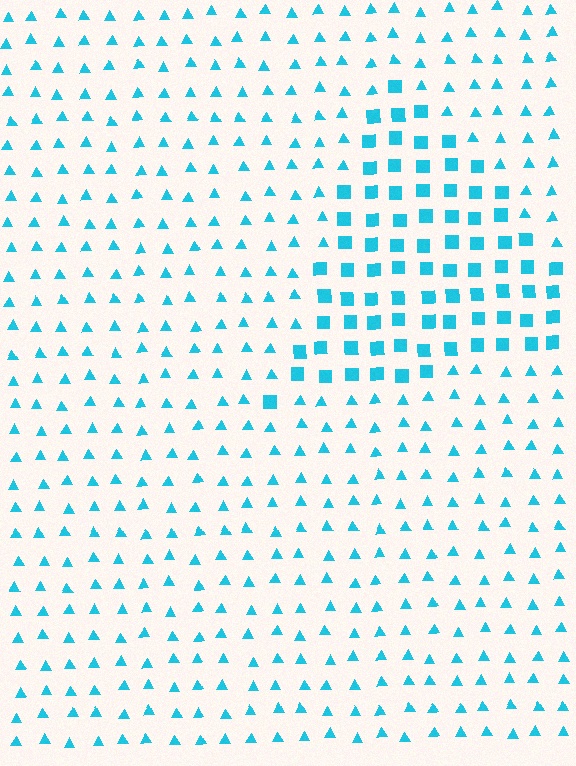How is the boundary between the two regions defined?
The boundary is defined by a change in element shape: squares inside vs. triangles outside. All elements share the same color and spacing.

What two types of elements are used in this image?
The image uses squares inside the triangle region and triangles outside it.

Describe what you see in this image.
The image is filled with small cyan elements arranged in a uniform grid. A triangle-shaped region contains squares, while the surrounding area contains triangles. The boundary is defined purely by the change in element shape.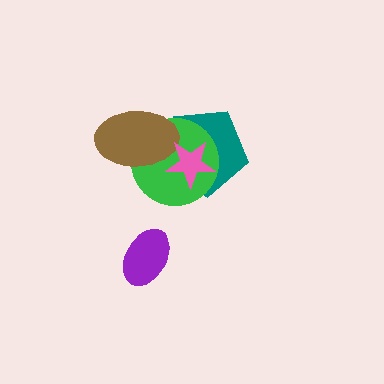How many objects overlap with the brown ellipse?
3 objects overlap with the brown ellipse.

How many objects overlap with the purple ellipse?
0 objects overlap with the purple ellipse.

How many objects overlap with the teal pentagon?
3 objects overlap with the teal pentagon.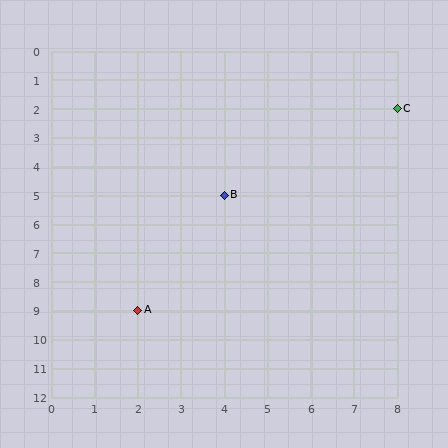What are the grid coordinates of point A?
Point A is at grid coordinates (2, 9).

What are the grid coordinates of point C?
Point C is at grid coordinates (8, 2).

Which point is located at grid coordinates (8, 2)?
Point C is at (8, 2).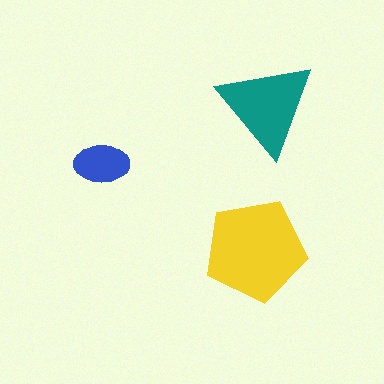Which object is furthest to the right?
The teal triangle is rightmost.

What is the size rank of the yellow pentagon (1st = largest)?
1st.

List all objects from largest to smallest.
The yellow pentagon, the teal triangle, the blue ellipse.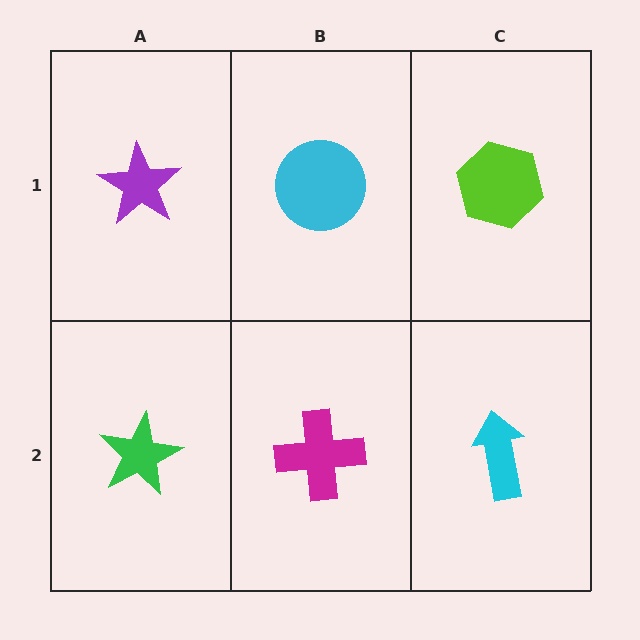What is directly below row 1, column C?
A cyan arrow.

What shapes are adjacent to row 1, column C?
A cyan arrow (row 2, column C), a cyan circle (row 1, column B).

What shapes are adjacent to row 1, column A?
A green star (row 2, column A), a cyan circle (row 1, column B).